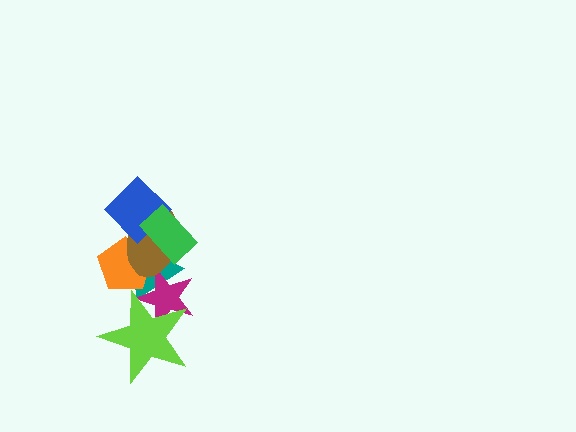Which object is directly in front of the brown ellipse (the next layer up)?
The blue diamond is directly in front of the brown ellipse.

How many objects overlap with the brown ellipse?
5 objects overlap with the brown ellipse.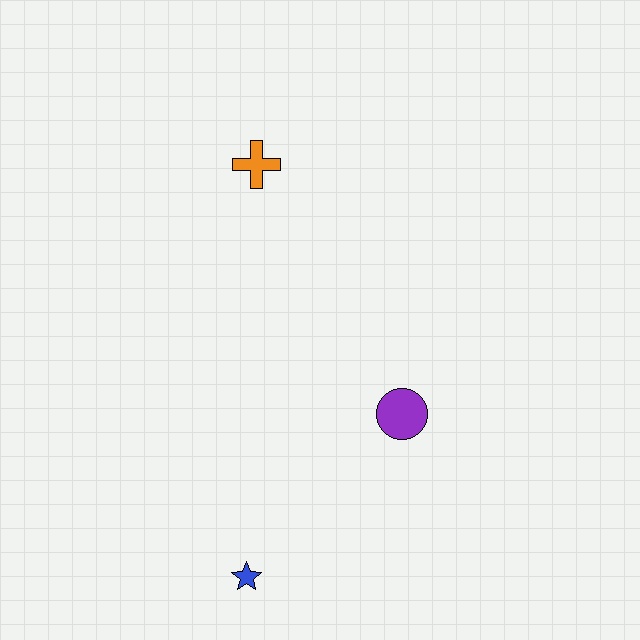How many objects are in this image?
There are 3 objects.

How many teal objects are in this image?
There are no teal objects.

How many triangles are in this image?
There are no triangles.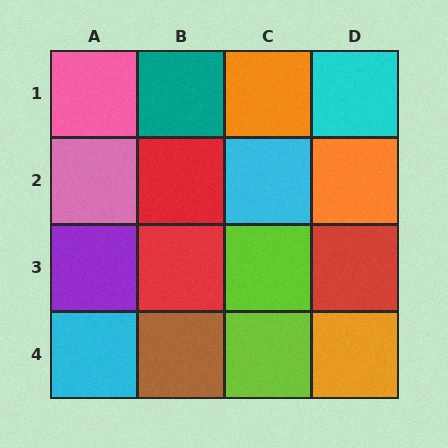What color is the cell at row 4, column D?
Orange.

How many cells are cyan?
3 cells are cyan.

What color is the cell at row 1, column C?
Orange.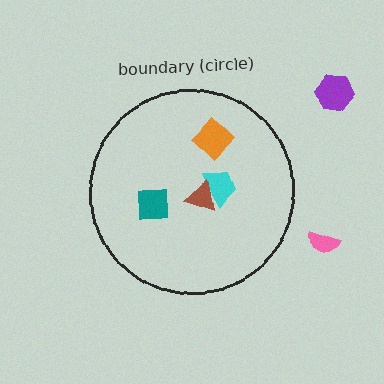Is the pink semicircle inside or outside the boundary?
Outside.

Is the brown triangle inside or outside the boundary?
Inside.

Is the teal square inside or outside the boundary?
Inside.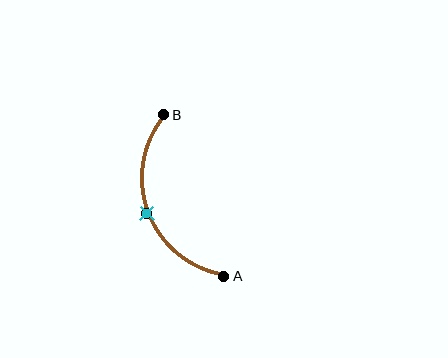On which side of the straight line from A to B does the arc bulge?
The arc bulges to the left of the straight line connecting A and B.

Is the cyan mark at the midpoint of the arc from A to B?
Yes. The cyan mark lies on the arc at equal arc-length from both A and B — it is the arc midpoint.